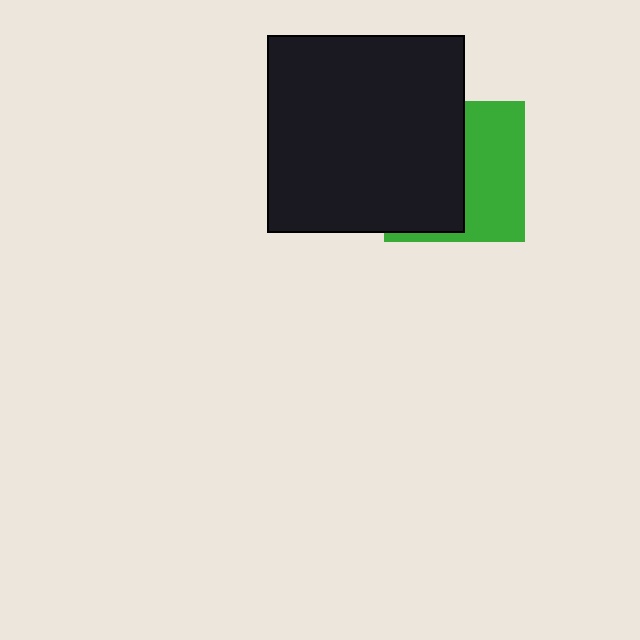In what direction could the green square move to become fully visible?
The green square could move right. That would shift it out from behind the black square entirely.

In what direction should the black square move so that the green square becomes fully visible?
The black square should move left. That is the shortest direction to clear the overlap and leave the green square fully visible.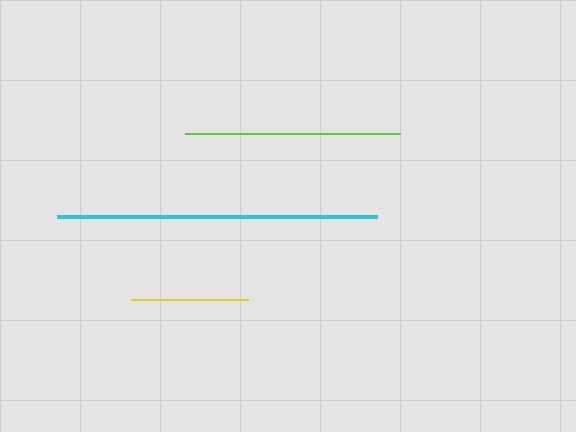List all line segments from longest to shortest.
From longest to shortest: cyan, lime, yellow.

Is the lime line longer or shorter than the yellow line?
The lime line is longer than the yellow line.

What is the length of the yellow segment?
The yellow segment is approximately 116 pixels long.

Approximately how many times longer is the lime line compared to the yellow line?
The lime line is approximately 1.8 times the length of the yellow line.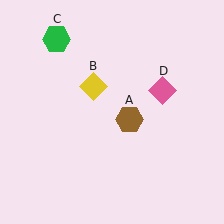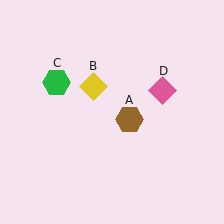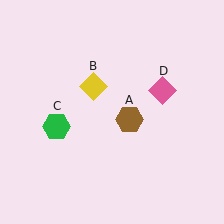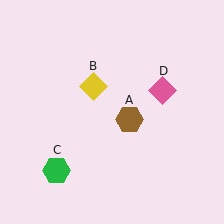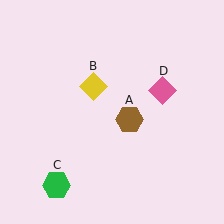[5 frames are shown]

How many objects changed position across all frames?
1 object changed position: green hexagon (object C).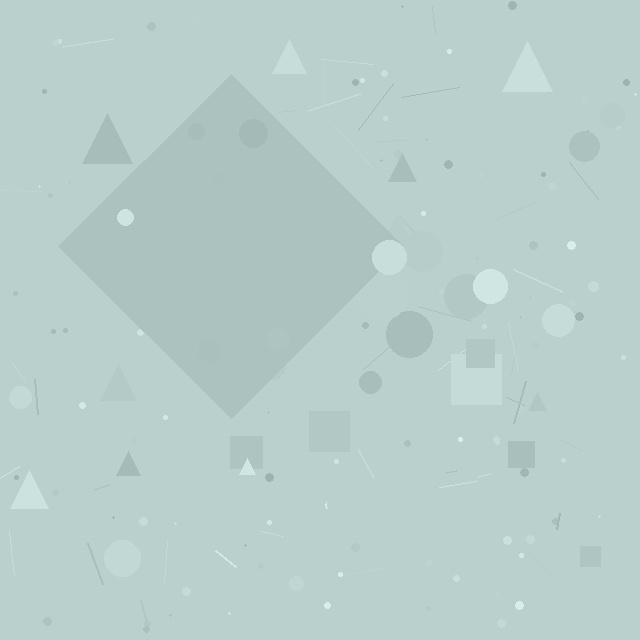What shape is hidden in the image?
A diamond is hidden in the image.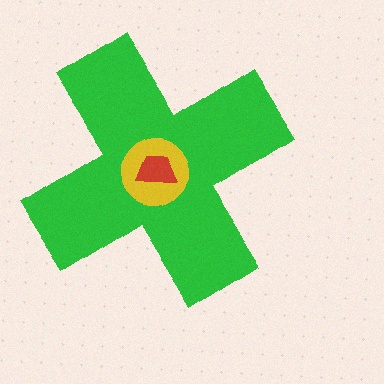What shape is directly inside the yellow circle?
The red trapezoid.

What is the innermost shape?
The red trapezoid.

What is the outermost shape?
The green cross.